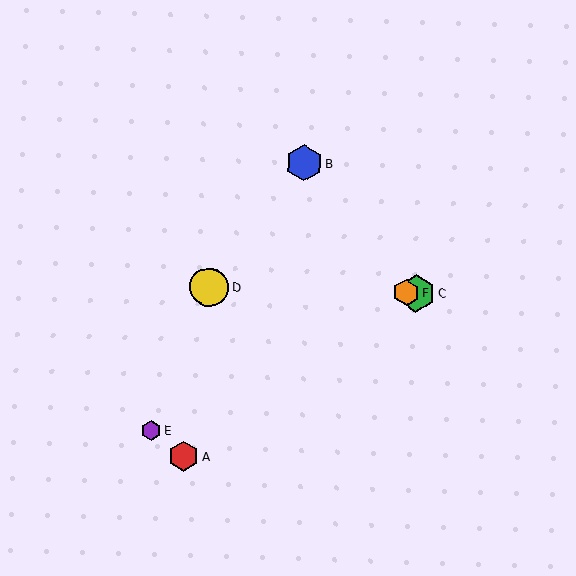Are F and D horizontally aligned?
Yes, both are at y≈293.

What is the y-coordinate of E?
Object E is at y≈430.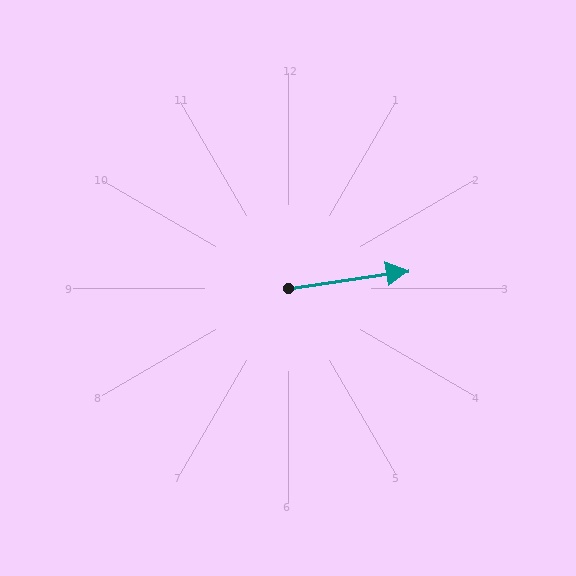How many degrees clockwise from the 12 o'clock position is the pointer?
Approximately 82 degrees.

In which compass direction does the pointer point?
East.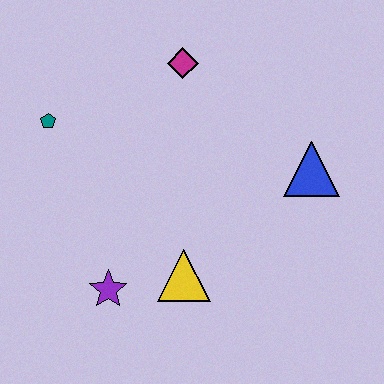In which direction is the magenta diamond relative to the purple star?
The magenta diamond is above the purple star.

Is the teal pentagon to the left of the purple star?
Yes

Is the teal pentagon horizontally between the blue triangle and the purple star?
No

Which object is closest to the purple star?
The yellow triangle is closest to the purple star.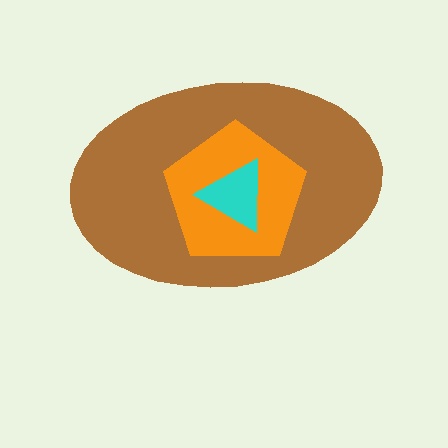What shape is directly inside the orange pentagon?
The cyan triangle.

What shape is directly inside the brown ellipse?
The orange pentagon.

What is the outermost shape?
The brown ellipse.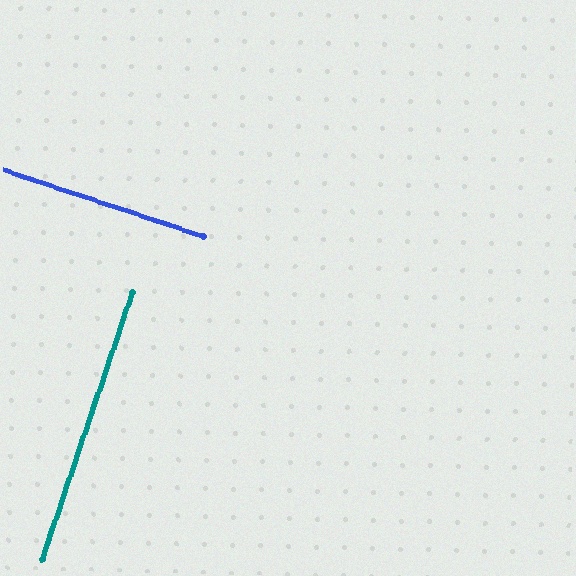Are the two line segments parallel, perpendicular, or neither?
Perpendicular — they meet at approximately 89°.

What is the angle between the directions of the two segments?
Approximately 89 degrees.